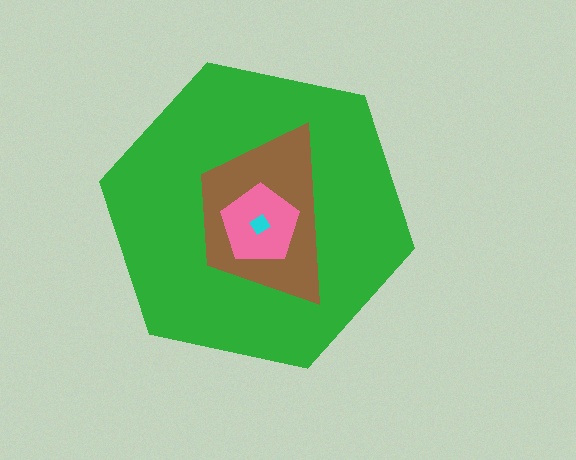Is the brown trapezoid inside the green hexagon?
Yes.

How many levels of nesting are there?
4.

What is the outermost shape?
The green hexagon.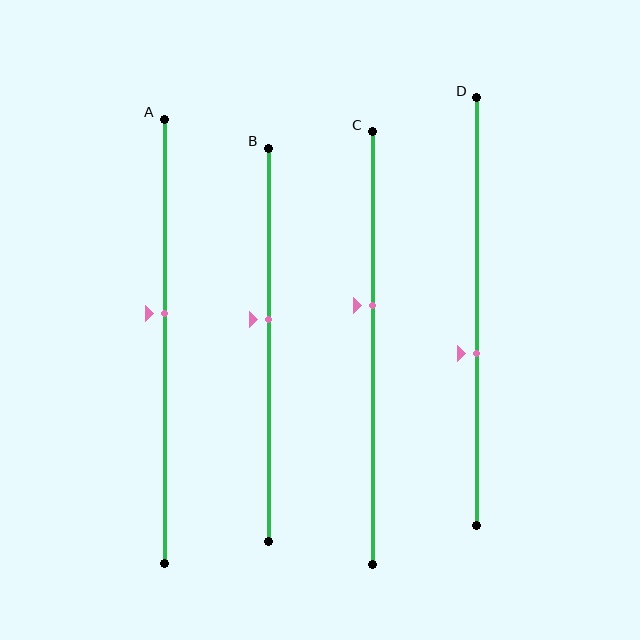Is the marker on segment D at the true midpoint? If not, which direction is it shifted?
No, the marker on segment D is shifted downward by about 10% of the segment length.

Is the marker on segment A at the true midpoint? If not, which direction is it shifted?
No, the marker on segment A is shifted upward by about 6% of the segment length.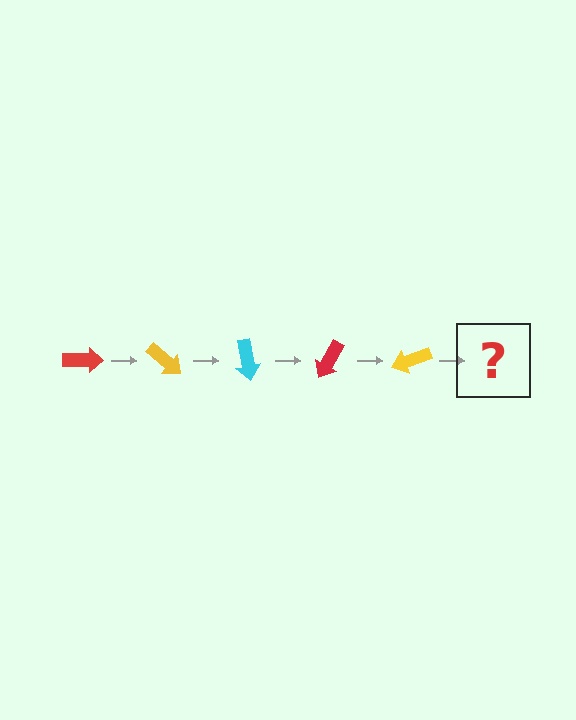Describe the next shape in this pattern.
It should be a cyan arrow, rotated 200 degrees from the start.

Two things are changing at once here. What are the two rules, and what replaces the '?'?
The two rules are that it rotates 40 degrees each step and the color cycles through red, yellow, and cyan. The '?' should be a cyan arrow, rotated 200 degrees from the start.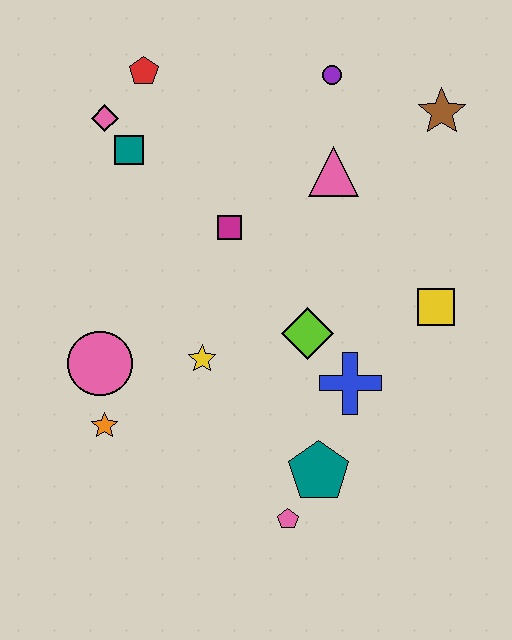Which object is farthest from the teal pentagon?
The red pentagon is farthest from the teal pentagon.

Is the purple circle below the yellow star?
No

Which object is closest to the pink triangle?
The purple circle is closest to the pink triangle.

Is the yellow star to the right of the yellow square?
No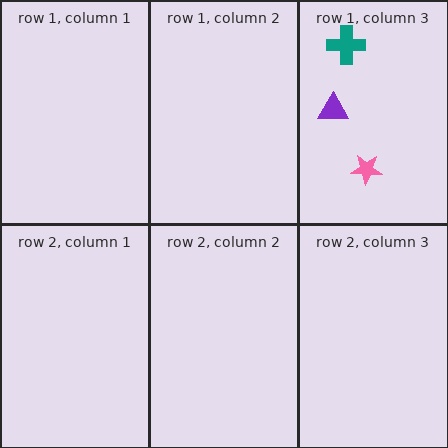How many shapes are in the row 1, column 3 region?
3.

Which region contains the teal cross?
The row 1, column 3 region.